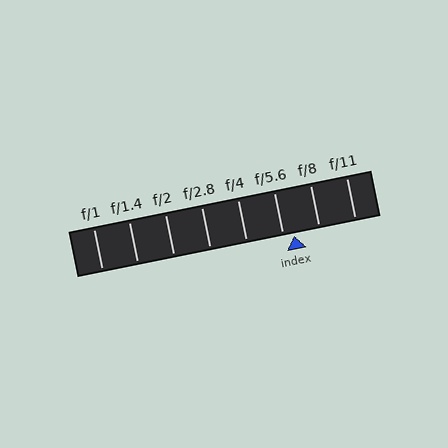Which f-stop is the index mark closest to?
The index mark is closest to f/5.6.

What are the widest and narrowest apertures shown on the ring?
The widest aperture shown is f/1 and the narrowest is f/11.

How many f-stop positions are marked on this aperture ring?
There are 8 f-stop positions marked.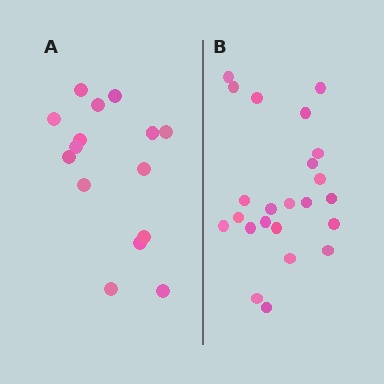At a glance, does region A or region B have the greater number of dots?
Region B (the right region) has more dots.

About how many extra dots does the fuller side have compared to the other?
Region B has roughly 8 or so more dots than region A.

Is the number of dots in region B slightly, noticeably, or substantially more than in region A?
Region B has substantially more. The ratio is roughly 1.5 to 1.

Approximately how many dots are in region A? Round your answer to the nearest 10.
About 20 dots. (The exact count is 15, which rounds to 20.)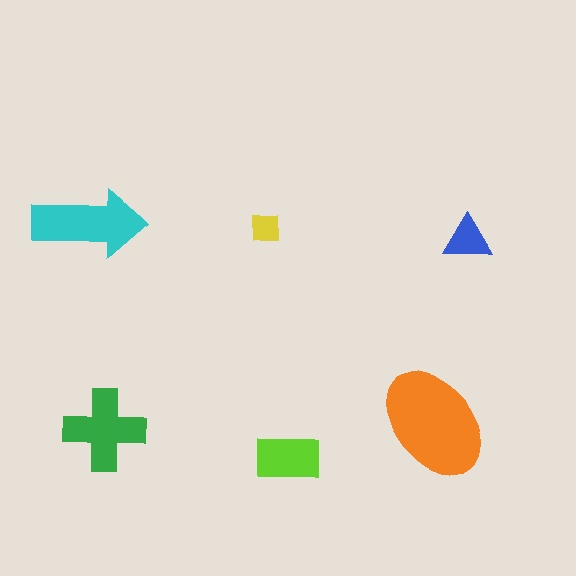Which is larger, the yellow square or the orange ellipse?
The orange ellipse.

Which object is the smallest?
The yellow square.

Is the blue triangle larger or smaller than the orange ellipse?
Smaller.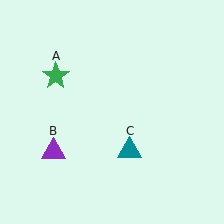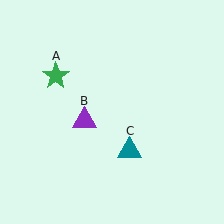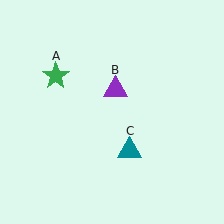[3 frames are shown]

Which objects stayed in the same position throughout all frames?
Green star (object A) and teal triangle (object C) remained stationary.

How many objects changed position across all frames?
1 object changed position: purple triangle (object B).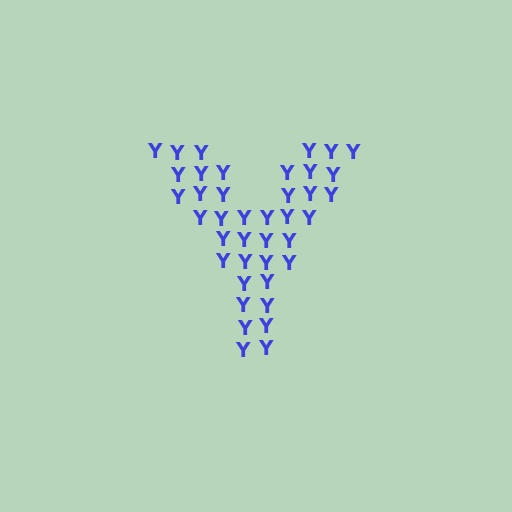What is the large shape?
The large shape is the letter Y.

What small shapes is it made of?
It is made of small letter Y's.